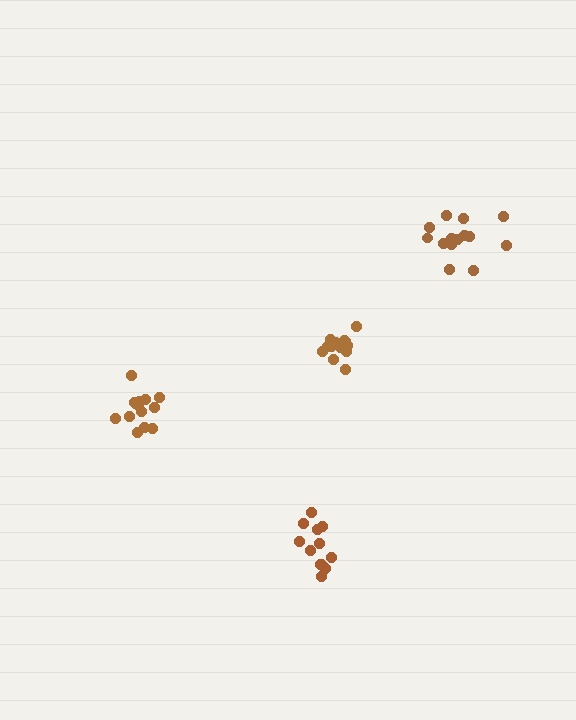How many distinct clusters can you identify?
There are 4 distinct clusters.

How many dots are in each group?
Group 1: 14 dots, Group 2: 14 dots, Group 3: 12 dots, Group 4: 14 dots (54 total).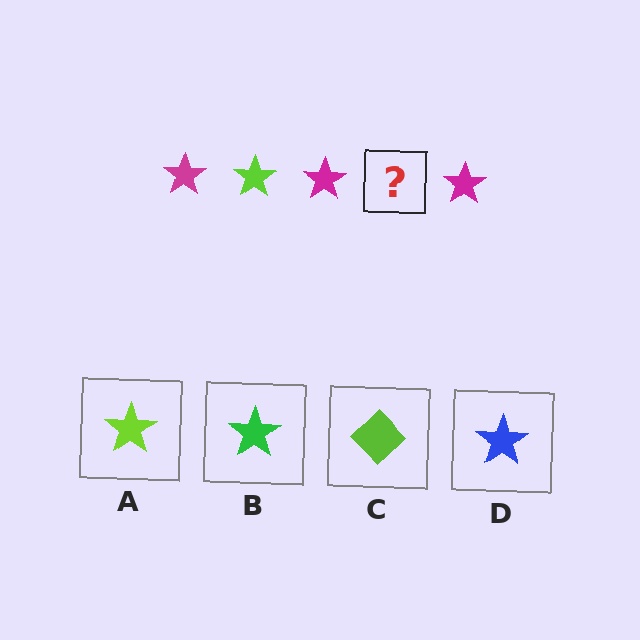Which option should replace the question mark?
Option A.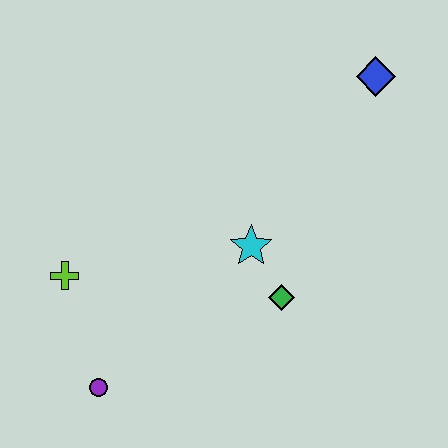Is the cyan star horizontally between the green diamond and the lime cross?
Yes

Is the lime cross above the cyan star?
No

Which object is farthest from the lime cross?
The blue diamond is farthest from the lime cross.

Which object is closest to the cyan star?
The green diamond is closest to the cyan star.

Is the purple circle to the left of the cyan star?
Yes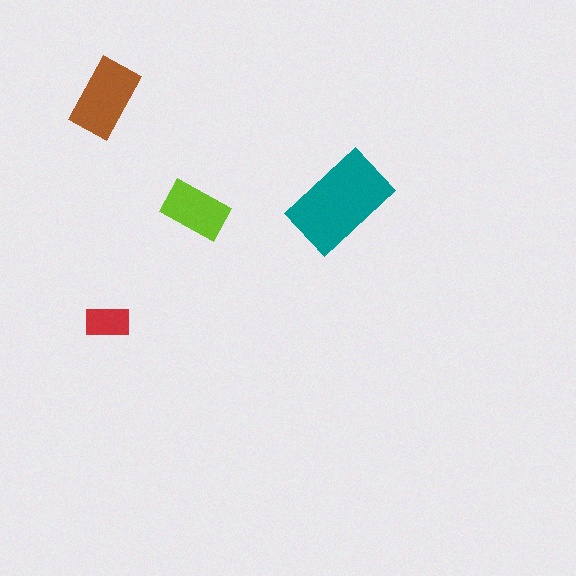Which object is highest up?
The brown rectangle is topmost.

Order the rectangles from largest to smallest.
the teal one, the brown one, the lime one, the red one.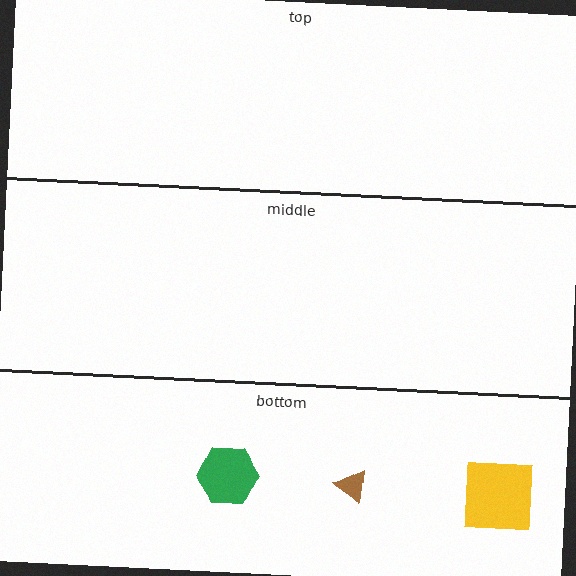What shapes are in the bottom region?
The green hexagon, the brown triangle, the yellow square.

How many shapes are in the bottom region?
3.